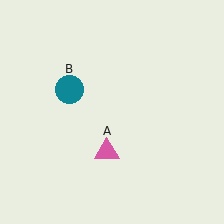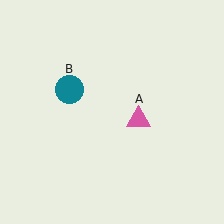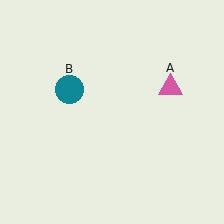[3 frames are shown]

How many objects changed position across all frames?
1 object changed position: pink triangle (object A).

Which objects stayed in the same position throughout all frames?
Teal circle (object B) remained stationary.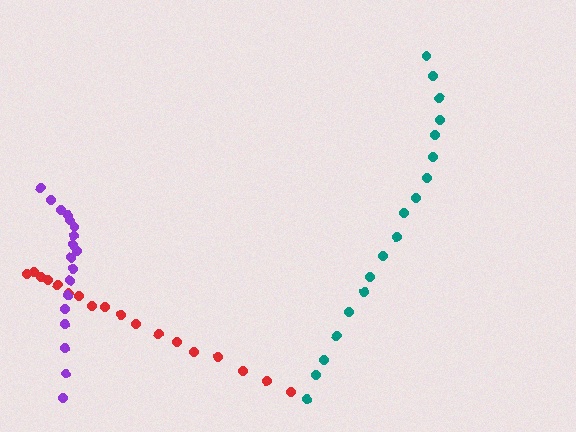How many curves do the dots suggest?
There are 3 distinct paths.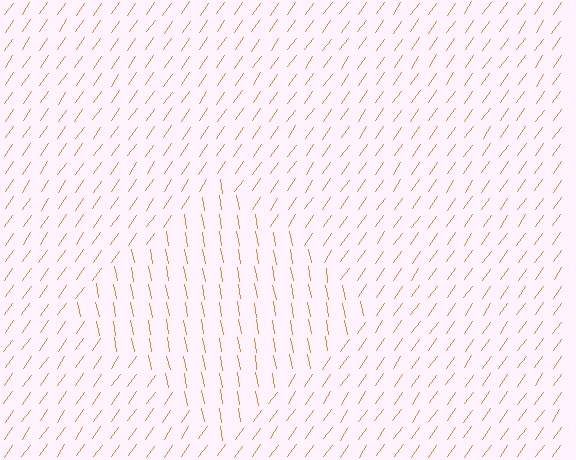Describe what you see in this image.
The image is filled with small orange line segments. A diamond region in the image has lines oriented differently from the surrounding lines, creating a visible texture boundary.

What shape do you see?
I see a diamond.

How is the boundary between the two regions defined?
The boundary is defined purely by a change in line orientation (approximately 45 degrees difference). All lines are the same color and thickness.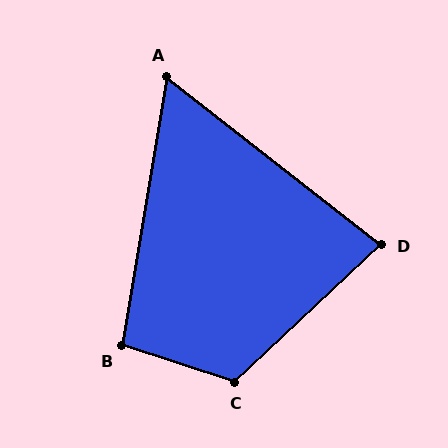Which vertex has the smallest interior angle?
A, at approximately 62 degrees.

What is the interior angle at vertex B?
Approximately 99 degrees (obtuse).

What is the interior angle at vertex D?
Approximately 81 degrees (acute).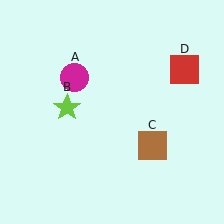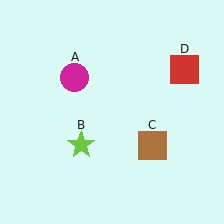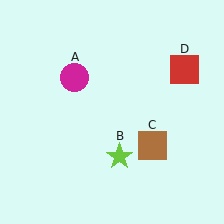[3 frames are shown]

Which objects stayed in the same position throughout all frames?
Magenta circle (object A) and brown square (object C) and red square (object D) remained stationary.